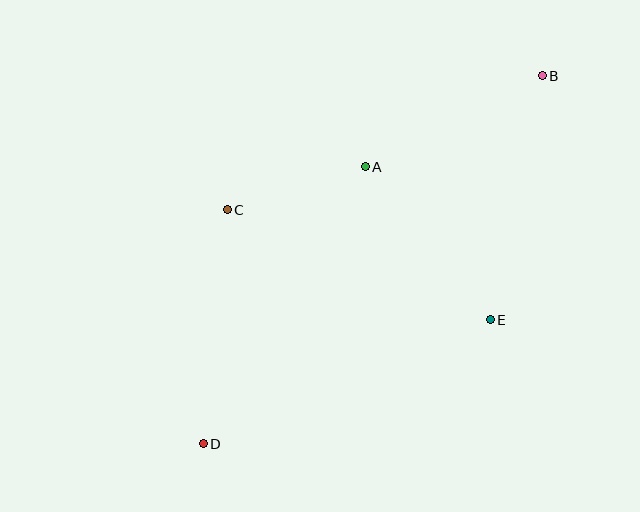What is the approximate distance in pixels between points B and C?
The distance between B and C is approximately 342 pixels.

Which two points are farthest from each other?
Points B and D are farthest from each other.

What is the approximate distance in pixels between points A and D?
The distance between A and D is approximately 321 pixels.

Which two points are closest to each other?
Points A and C are closest to each other.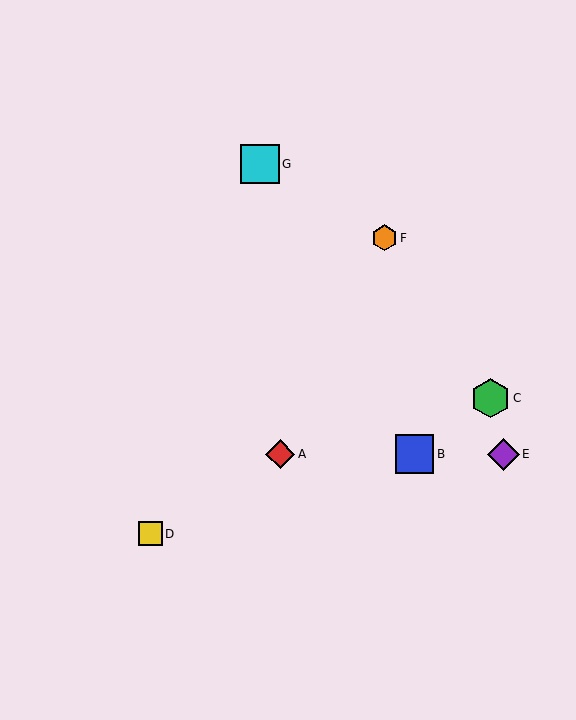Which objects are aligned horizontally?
Objects A, B, E are aligned horizontally.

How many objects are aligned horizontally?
3 objects (A, B, E) are aligned horizontally.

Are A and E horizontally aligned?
Yes, both are at y≈454.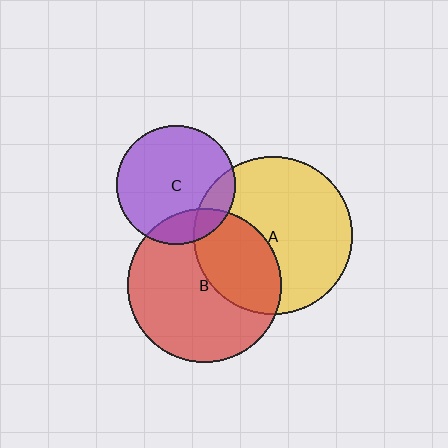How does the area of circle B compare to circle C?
Approximately 1.7 times.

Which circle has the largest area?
Circle A (yellow).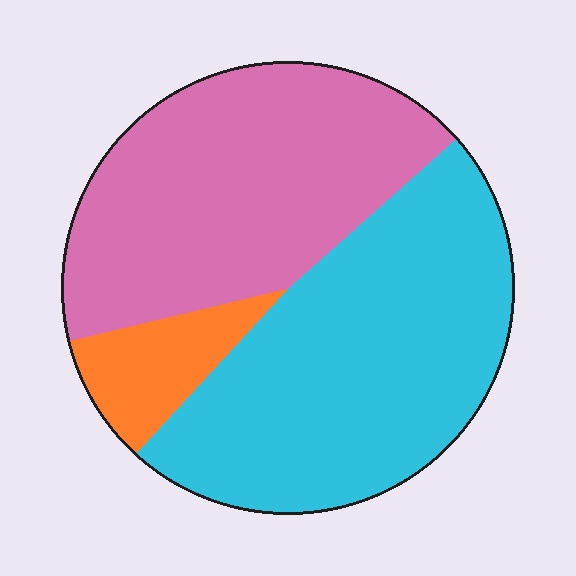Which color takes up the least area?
Orange, at roughly 10%.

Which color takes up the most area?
Cyan, at roughly 50%.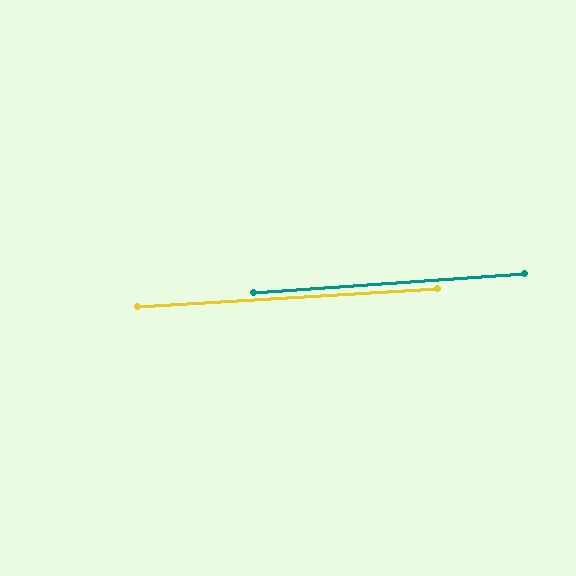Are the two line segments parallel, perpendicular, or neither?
Parallel — their directions differ by only 0.6°.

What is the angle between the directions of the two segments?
Approximately 1 degree.